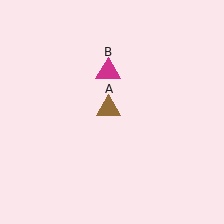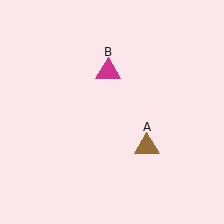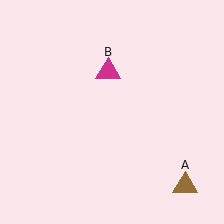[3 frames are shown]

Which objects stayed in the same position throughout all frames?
Magenta triangle (object B) remained stationary.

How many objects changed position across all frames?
1 object changed position: brown triangle (object A).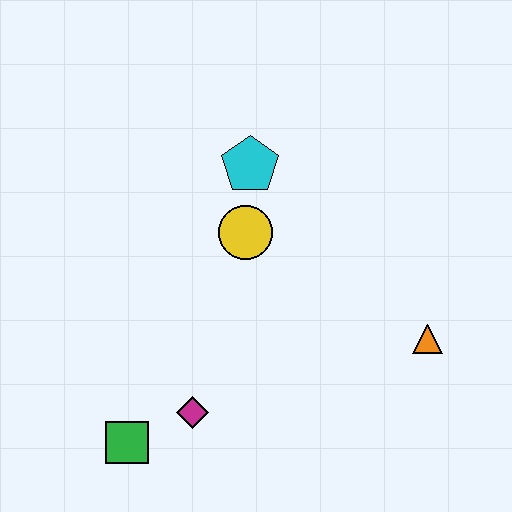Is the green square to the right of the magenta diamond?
No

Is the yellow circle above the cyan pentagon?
No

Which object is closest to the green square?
The magenta diamond is closest to the green square.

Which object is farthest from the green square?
The orange triangle is farthest from the green square.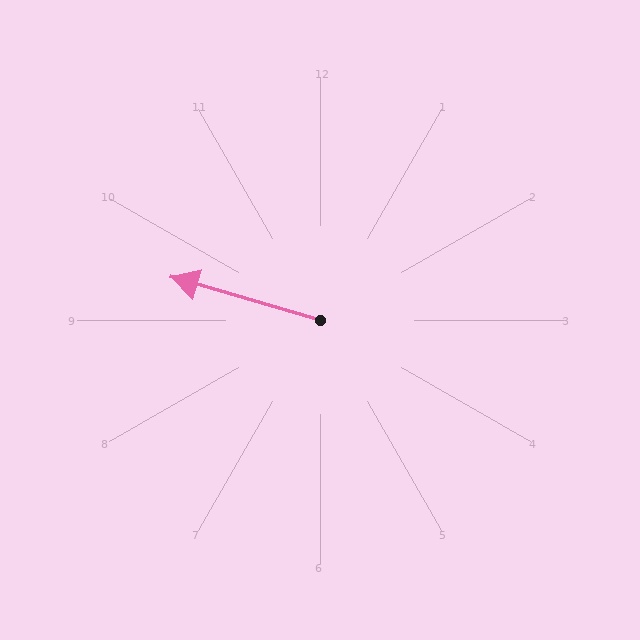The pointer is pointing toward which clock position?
Roughly 10 o'clock.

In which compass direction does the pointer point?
West.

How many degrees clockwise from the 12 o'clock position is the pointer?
Approximately 286 degrees.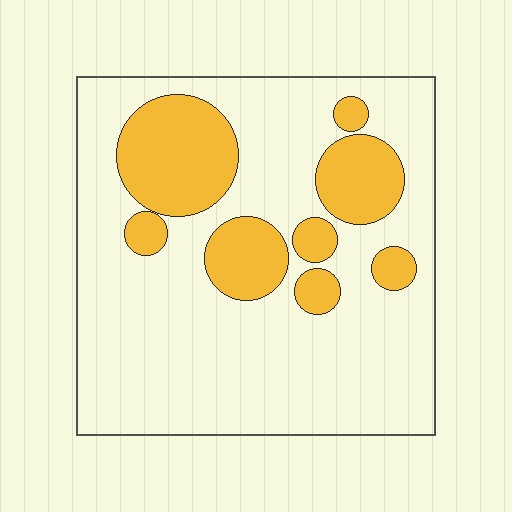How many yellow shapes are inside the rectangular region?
8.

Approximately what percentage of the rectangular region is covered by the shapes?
Approximately 25%.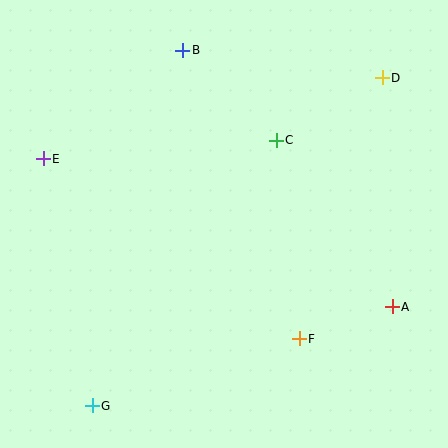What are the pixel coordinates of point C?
Point C is at (276, 140).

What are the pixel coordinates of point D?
Point D is at (382, 78).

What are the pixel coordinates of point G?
Point G is at (92, 406).